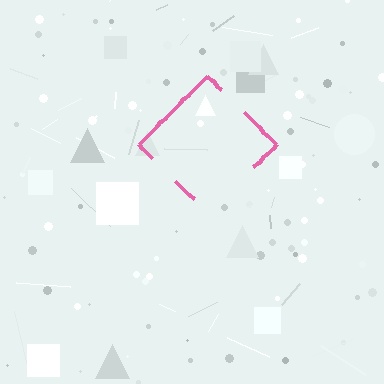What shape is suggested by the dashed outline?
The dashed outline suggests a diamond.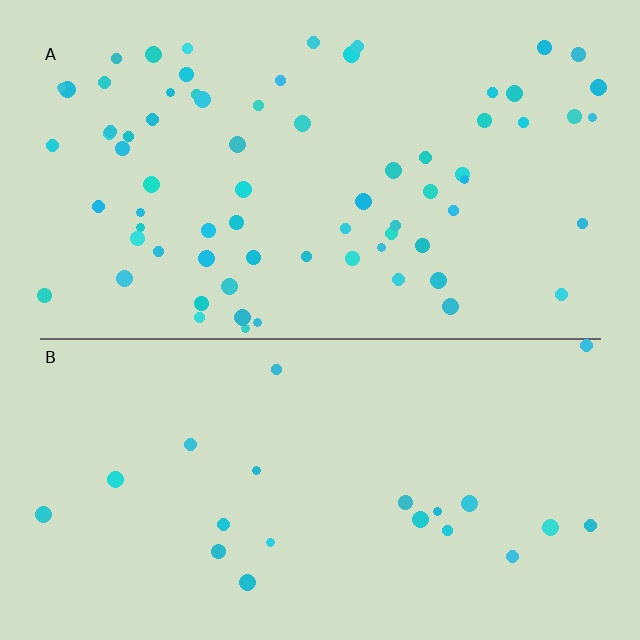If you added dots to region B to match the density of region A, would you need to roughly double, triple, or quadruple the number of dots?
Approximately triple.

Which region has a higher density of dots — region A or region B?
A (the top).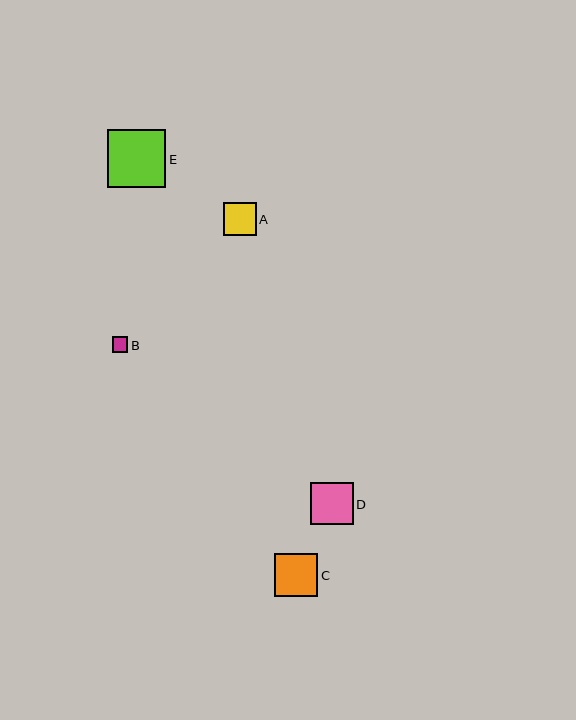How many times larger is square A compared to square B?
Square A is approximately 2.1 times the size of square B.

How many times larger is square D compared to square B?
Square D is approximately 2.8 times the size of square B.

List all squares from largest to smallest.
From largest to smallest: E, C, D, A, B.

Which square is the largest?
Square E is the largest with a size of approximately 58 pixels.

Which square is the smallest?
Square B is the smallest with a size of approximately 15 pixels.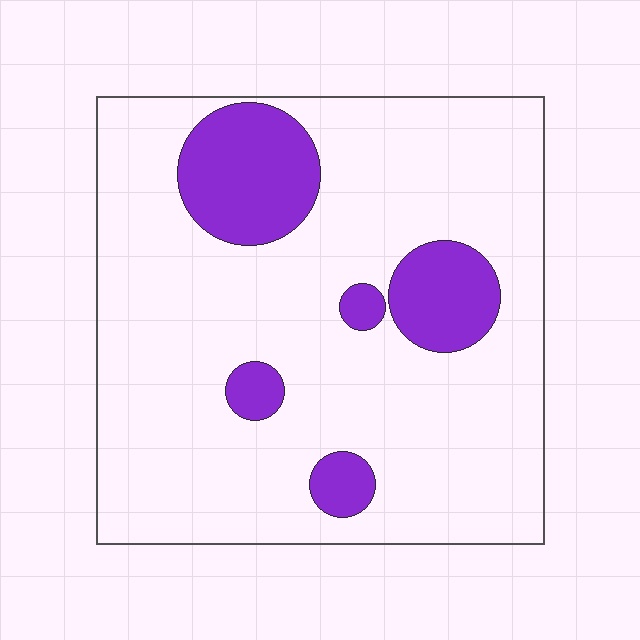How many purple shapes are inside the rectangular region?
5.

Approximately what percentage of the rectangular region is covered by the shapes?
Approximately 15%.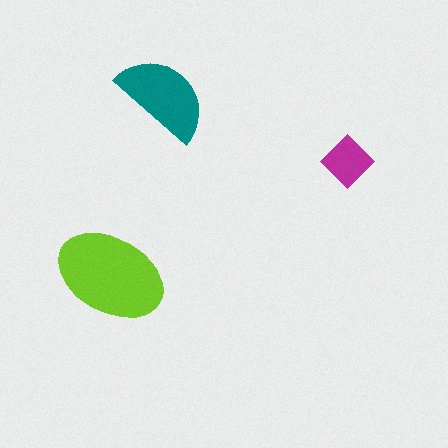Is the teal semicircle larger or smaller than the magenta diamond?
Larger.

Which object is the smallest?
The magenta diamond.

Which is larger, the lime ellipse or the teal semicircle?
The lime ellipse.